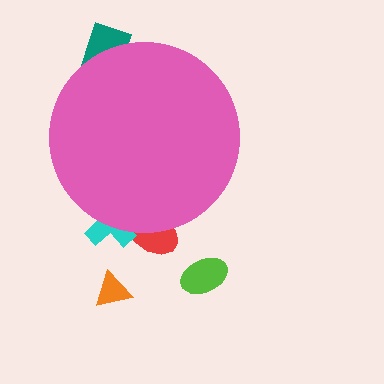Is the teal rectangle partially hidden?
Yes, the teal rectangle is partially hidden behind the pink circle.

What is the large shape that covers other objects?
A pink circle.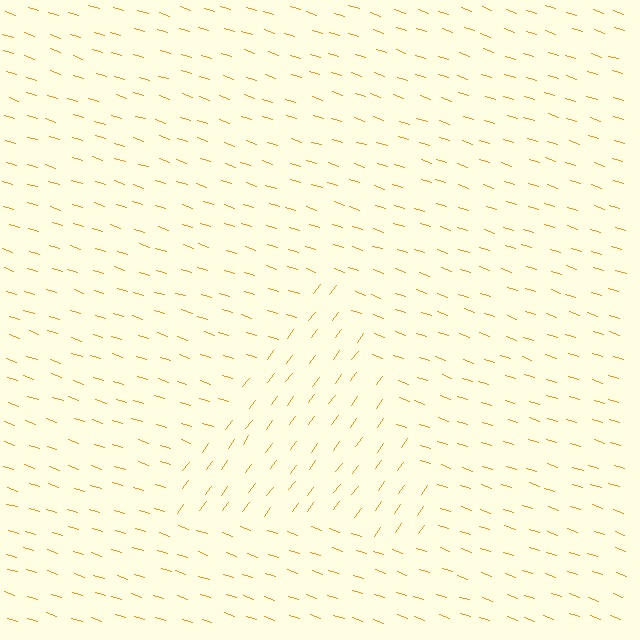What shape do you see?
I see a triangle.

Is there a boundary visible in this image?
Yes, there is a texture boundary formed by a change in line orientation.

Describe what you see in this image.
The image is filled with small orange line segments. A triangle region in the image has lines oriented differently from the surrounding lines, creating a visible texture boundary.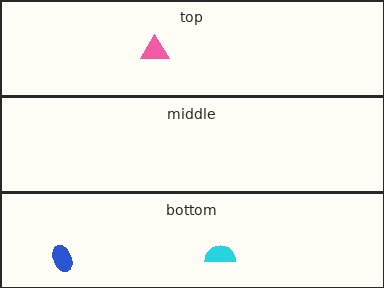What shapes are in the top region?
The pink triangle.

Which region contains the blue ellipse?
The bottom region.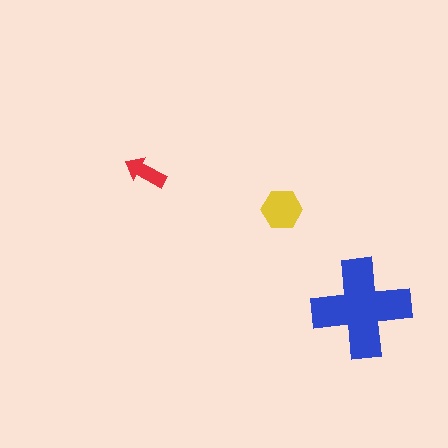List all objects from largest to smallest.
The blue cross, the yellow hexagon, the red arrow.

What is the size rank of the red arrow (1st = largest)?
3rd.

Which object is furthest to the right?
The blue cross is rightmost.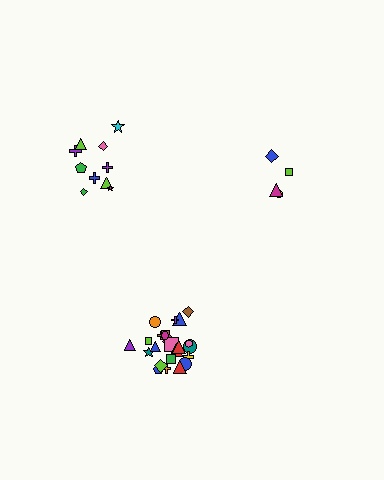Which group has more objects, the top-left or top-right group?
The top-left group.